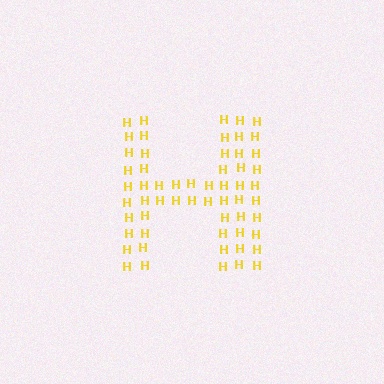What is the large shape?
The large shape is the letter H.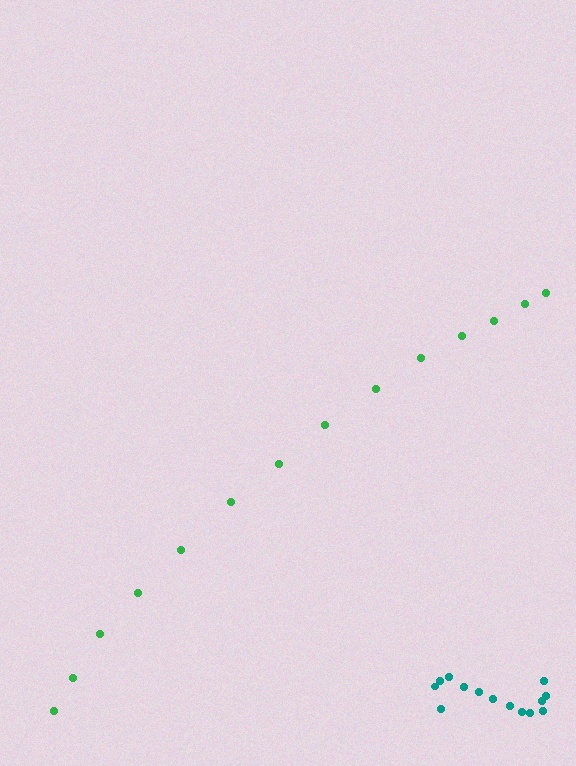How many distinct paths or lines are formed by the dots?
There are 2 distinct paths.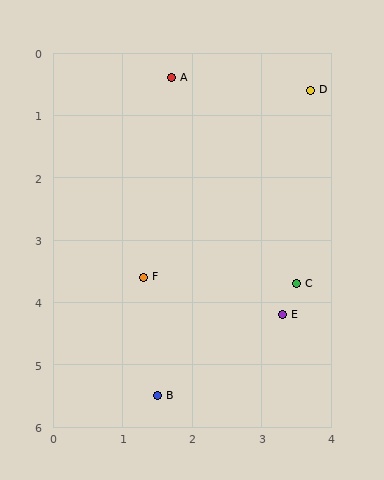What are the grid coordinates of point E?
Point E is at approximately (3.3, 4.2).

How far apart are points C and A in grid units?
Points C and A are about 3.8 grid units apart.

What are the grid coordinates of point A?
Point A is at approximately (1.7, 0.4).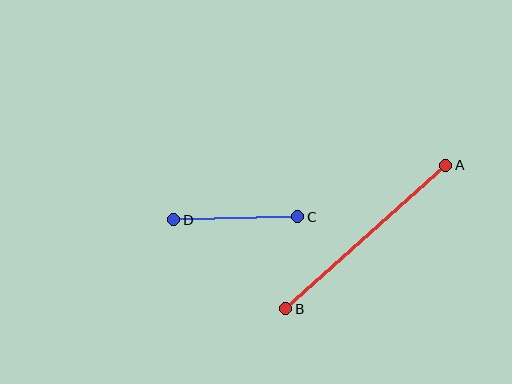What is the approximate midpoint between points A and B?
The midpoint is at approximately (366, 237) pixels.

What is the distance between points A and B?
The distance is approximately 215 pixels.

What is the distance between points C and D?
The distance is approximately 124 pixels.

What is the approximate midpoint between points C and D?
The midpoint is at approximately (236, 218) pixels.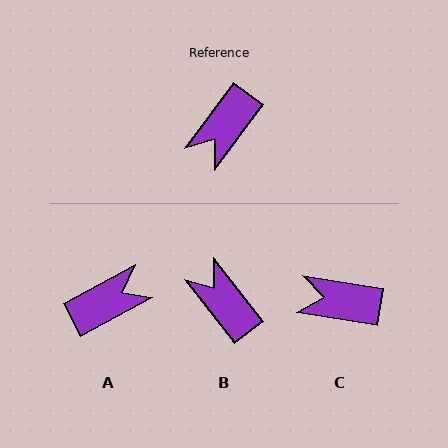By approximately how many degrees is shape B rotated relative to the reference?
Approximately 105 degrees clockwise.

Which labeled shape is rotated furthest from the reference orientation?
A, about 155 degrees away.